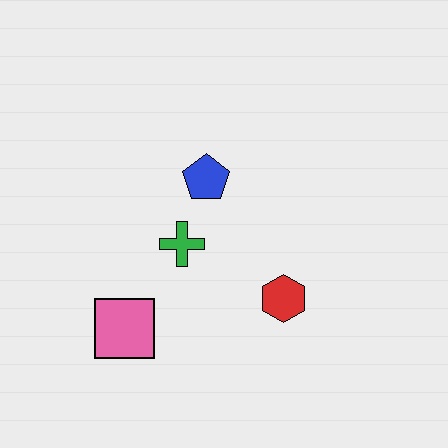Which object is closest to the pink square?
The green cross is closest to the pink square.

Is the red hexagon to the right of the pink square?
Yes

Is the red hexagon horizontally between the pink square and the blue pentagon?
No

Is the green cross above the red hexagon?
Yes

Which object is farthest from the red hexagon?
The pink square is farthest from the red hexagon.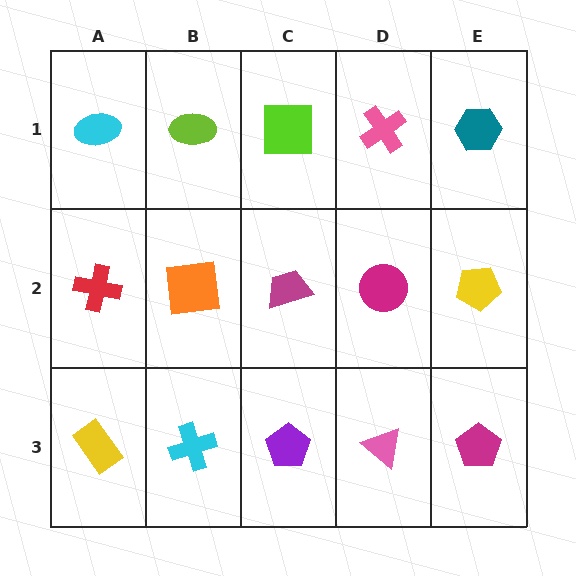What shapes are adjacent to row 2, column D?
A pink cross (row 1, column D), a pink triangle (row 3, column D), a magenta trapezoid (row 2, column C), a yellow pentagon (row 2, column E).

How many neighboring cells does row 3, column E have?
2.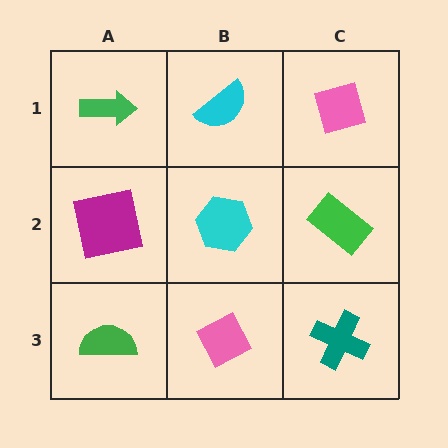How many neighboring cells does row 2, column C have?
3.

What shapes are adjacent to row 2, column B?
A cyan semicircle (row 1, column B), a pink diamond (row 3, column B), a magenta square (row 2, column A), a green rectangle (row 2, column C).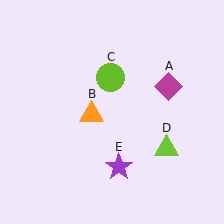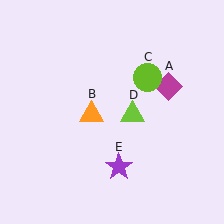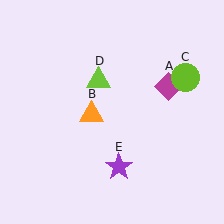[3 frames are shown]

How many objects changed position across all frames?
2 objects changed position: lime circle (object C), lime triangle (object D).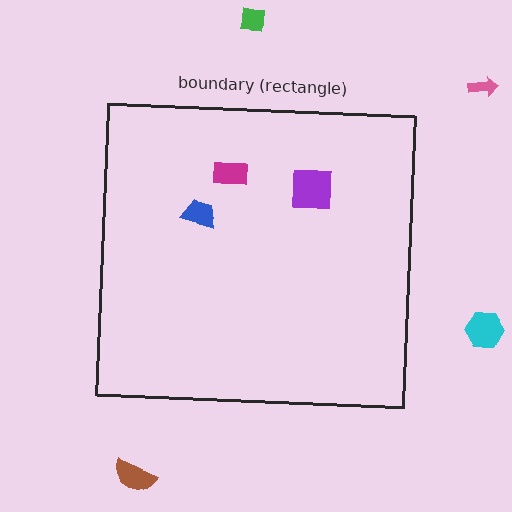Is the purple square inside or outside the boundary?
Inside.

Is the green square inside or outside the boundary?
Outside.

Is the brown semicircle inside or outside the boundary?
Outside.